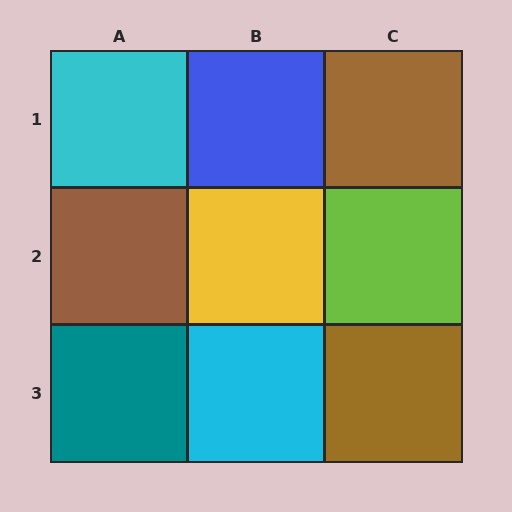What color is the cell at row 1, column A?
Cyan.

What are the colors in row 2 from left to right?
Brown, yellow, lime.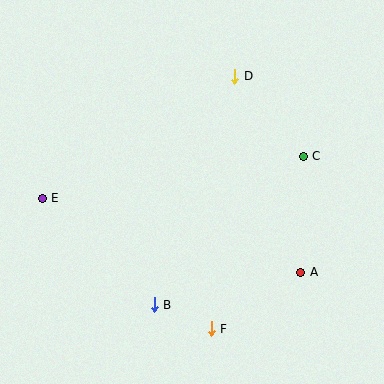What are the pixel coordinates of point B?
Point B is at (154, 305).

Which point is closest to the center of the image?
Point C at (303, 156) is closest to the center.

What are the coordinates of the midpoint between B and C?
The midpoint between B and C is at (229, 231).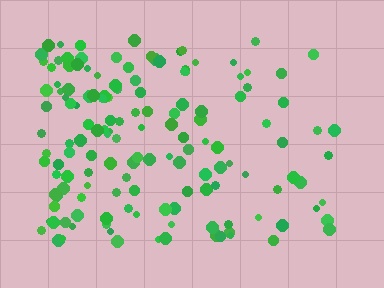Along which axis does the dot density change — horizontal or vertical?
Horizontal.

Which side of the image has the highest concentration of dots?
The left.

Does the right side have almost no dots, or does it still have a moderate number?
Still a moderate number, just noticeably fewer than the left.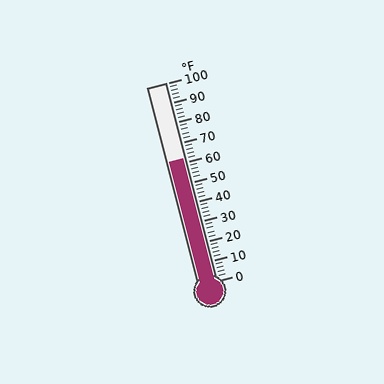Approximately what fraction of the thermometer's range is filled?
The thermometer is filled to approximately 60% of its range.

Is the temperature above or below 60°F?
The temperature is above 60°F.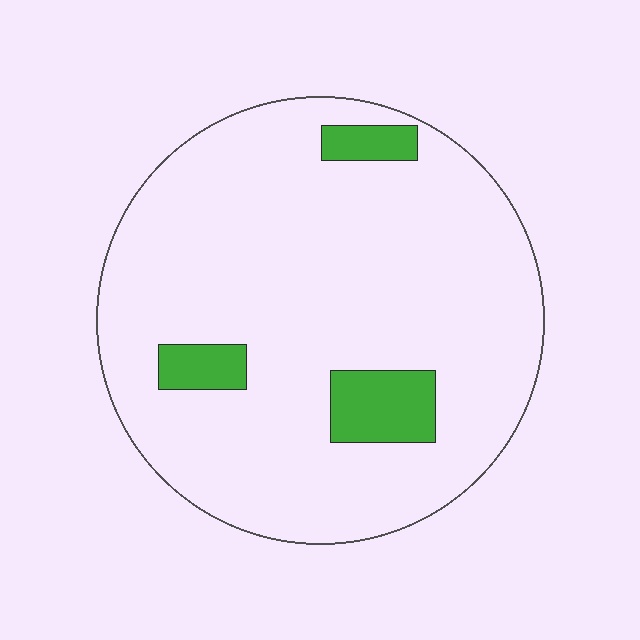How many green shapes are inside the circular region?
3.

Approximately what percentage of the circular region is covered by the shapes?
Approximately 10%.